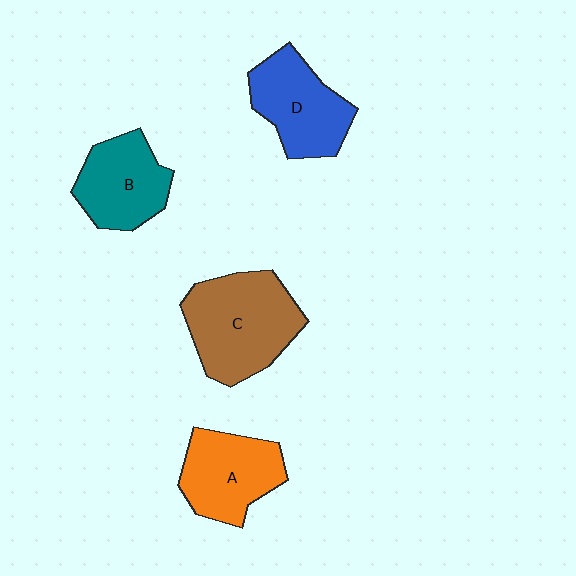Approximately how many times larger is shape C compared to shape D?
Approximately 1.3 times.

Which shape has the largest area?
Shape C (brown).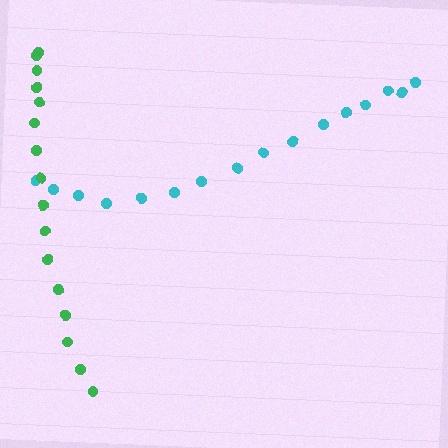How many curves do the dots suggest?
There are 2 distinct paths.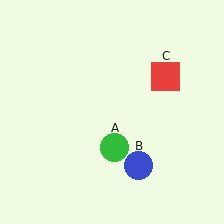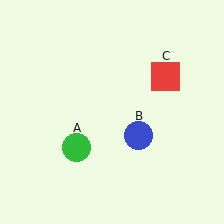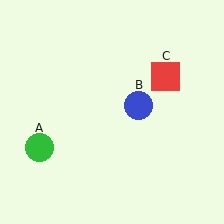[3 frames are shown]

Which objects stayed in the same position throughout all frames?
Red square (object C) remained stationary.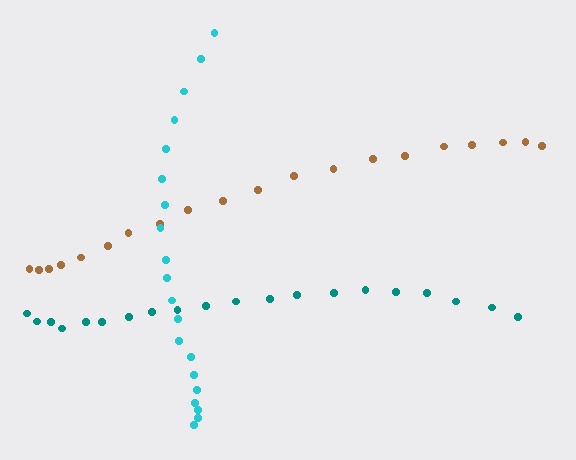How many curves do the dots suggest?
There are 3 distinct paths.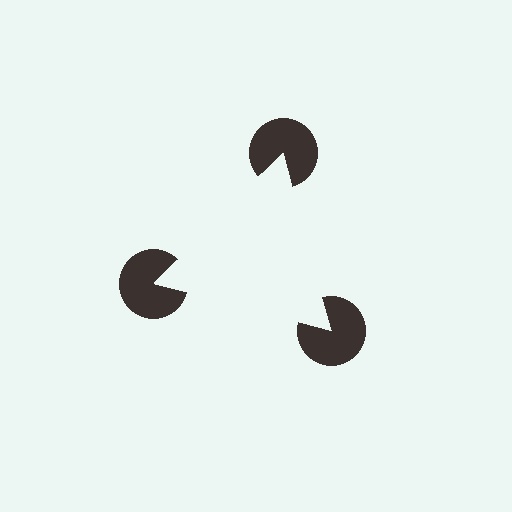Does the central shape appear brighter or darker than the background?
It typically appears slightly brighter than the background, even though no actual brightness change is drawn.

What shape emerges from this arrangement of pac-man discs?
An illusory triangle — its edges are inferred from the aligned wedge cuts in the pac-man discs, not physically drawn.